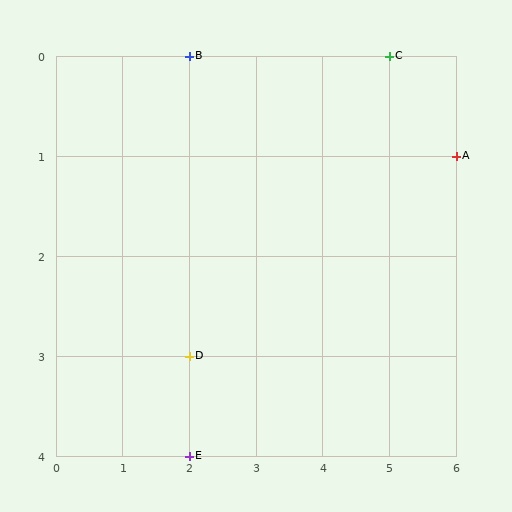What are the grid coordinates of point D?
Point D is at grid coordinates (2, 3).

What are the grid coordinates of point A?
Point A is at grid coordinates (6, 1).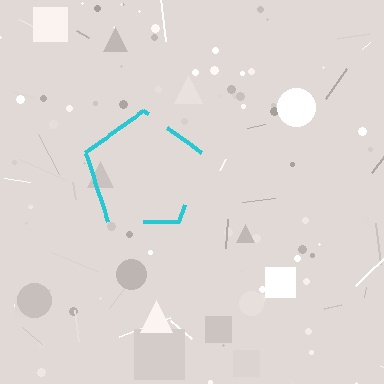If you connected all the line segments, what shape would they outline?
They would outline a pentagon.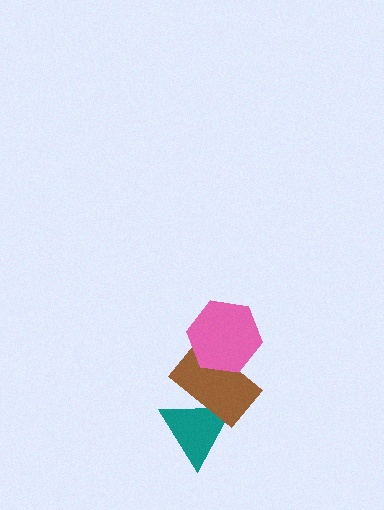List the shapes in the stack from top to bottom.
From top to bottom: the pink hexagon, the brown rectangle, the teal triangle.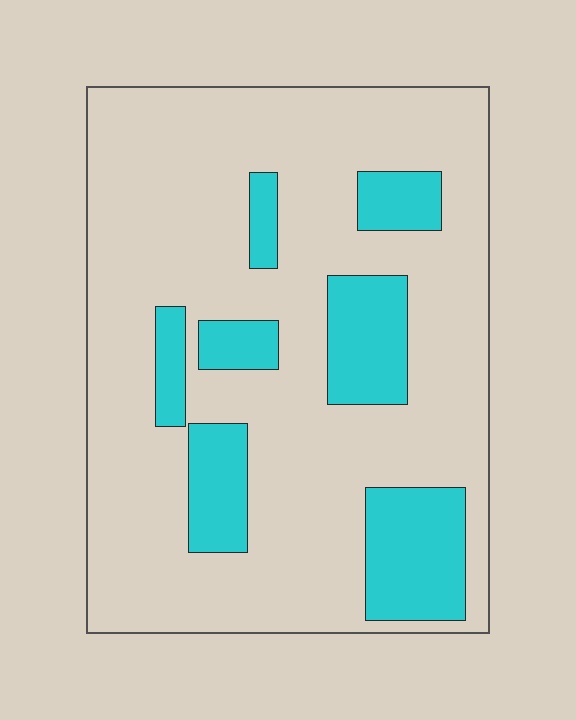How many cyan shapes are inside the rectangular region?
7.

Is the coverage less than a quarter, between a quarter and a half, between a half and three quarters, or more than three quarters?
Less than a quarter.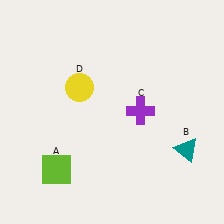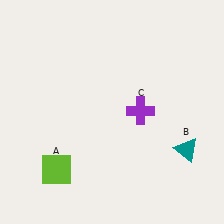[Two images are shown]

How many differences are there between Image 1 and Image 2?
There is 1 difference between the two images.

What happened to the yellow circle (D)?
The yellow circle (D) was removed in Image 2. It was in the top-left area of Image 1.